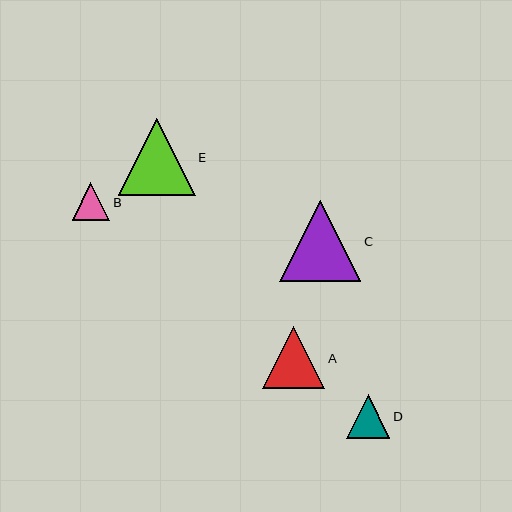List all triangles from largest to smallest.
From largest to smallest: C, E, A, D, B.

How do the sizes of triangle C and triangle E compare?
Triangle C and triangle E are approximately the same size.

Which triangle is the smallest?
Triangle B is the smallest with a size of approximately 38 pixels.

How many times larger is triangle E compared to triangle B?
Triangle E is approximately 2.0 times the size of triangle B.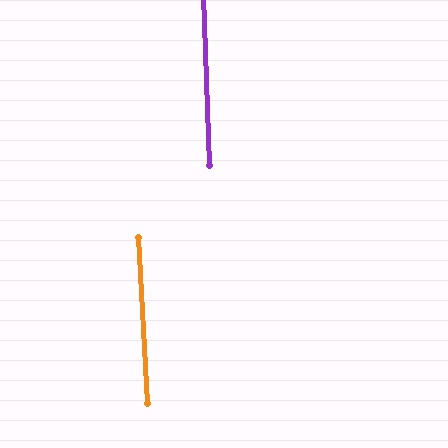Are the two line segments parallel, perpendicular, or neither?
Parallel — their directions differ by only 0.9°.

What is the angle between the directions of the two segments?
Approximately 1 degree.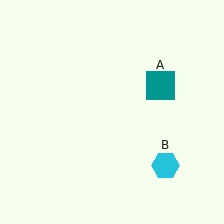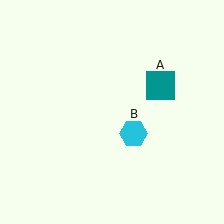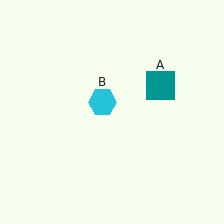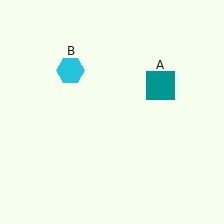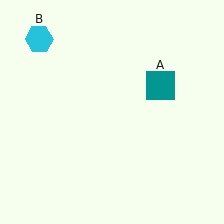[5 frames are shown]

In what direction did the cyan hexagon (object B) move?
The cyan hexagon (object B) moved up and to the left.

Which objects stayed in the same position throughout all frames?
Teal square (object A) remained stationary.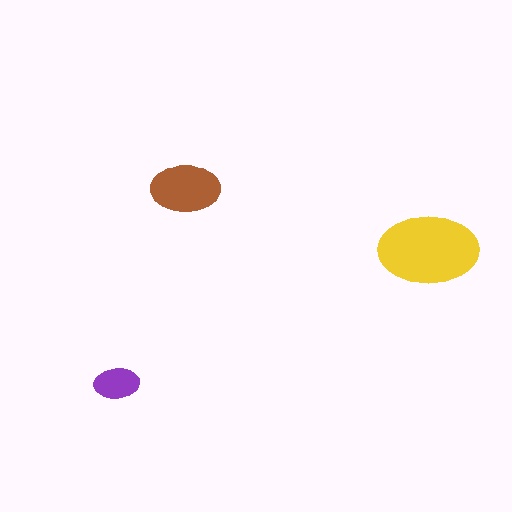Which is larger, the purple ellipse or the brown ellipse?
The brown one.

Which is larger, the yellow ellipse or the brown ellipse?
The yellow one.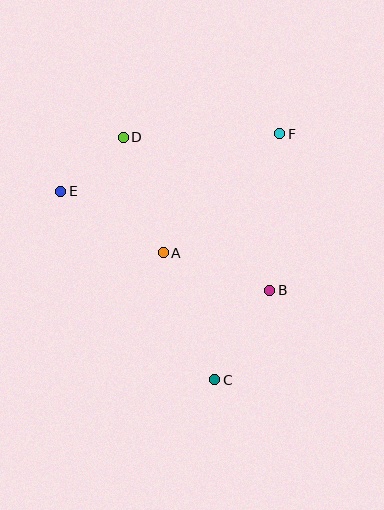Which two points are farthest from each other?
Points C and D are farthest from each other.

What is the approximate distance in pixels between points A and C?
The distance between A and C is approximately 137 pixels.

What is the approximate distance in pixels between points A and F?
The distance between A and F is approximately 167 pixels.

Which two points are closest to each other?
Points D and E are closest to each other.